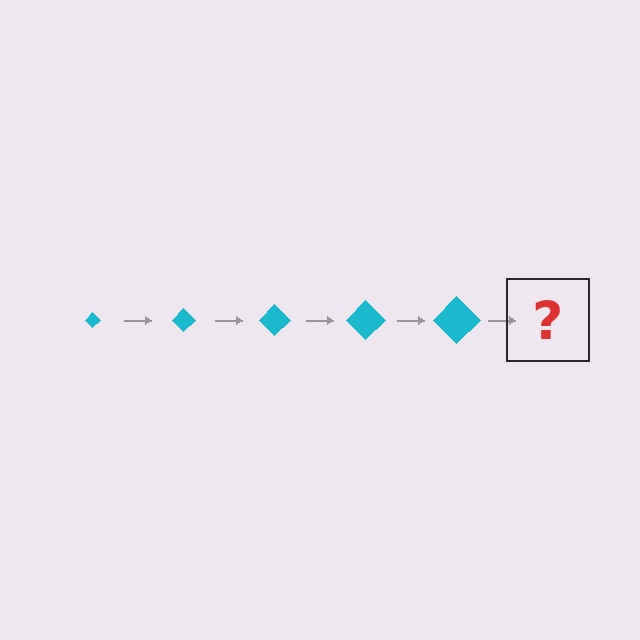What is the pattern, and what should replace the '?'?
The pattern is that the diamond gets progressively larger each step. The '?' should be a cyan diamond, larger than the previous one.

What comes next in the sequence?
The next element should be a cyan diamond, larger than the previous one.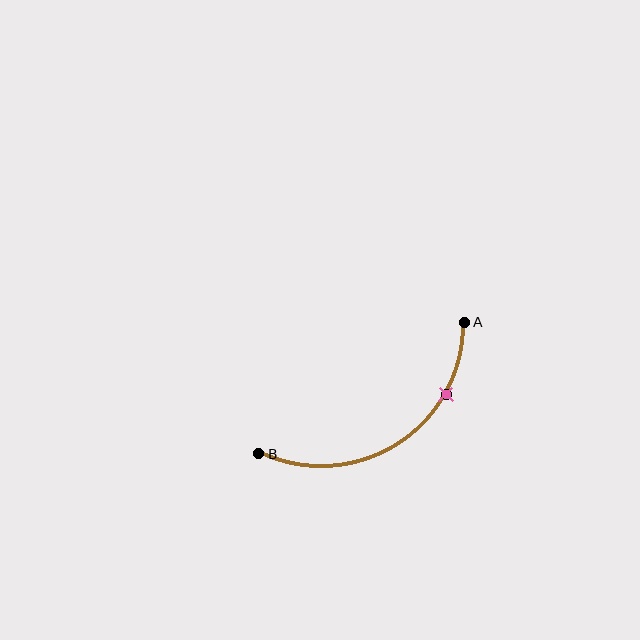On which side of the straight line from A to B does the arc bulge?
The arc bulges below the straight line connecting A and B.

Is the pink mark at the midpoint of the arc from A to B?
No. The pink mark lies on the arc but is closer to endpoint A. The arc midpoint would be at the point on the curve equidistant along the arc from both A and B.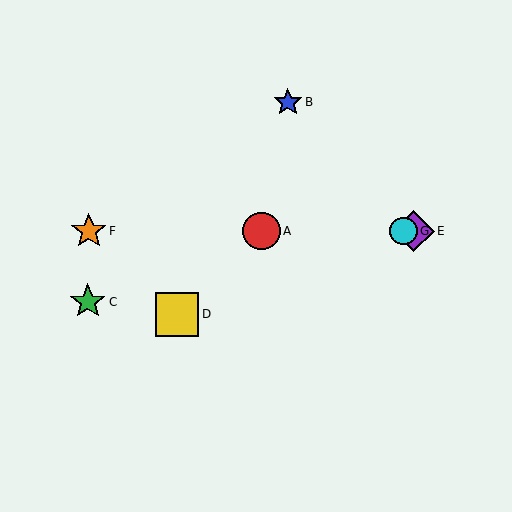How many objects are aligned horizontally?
4 objects (A, E, F, G) are aligned horizontally.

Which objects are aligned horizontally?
Objects A, E, F, G are aligned horizontally.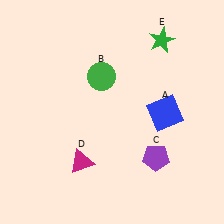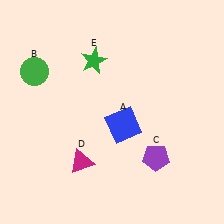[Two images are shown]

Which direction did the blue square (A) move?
The blue square (A) moved left.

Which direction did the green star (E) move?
The green star (E) moved left.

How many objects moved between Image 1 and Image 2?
3 objects moved between the two images.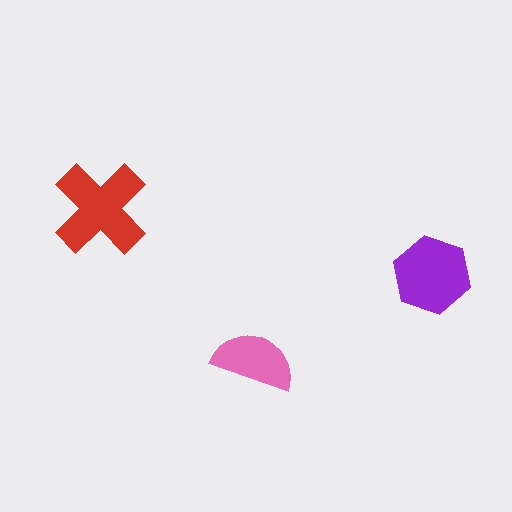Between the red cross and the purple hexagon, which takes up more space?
The red cross.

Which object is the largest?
The red cross.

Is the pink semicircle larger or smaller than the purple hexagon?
Smaller.